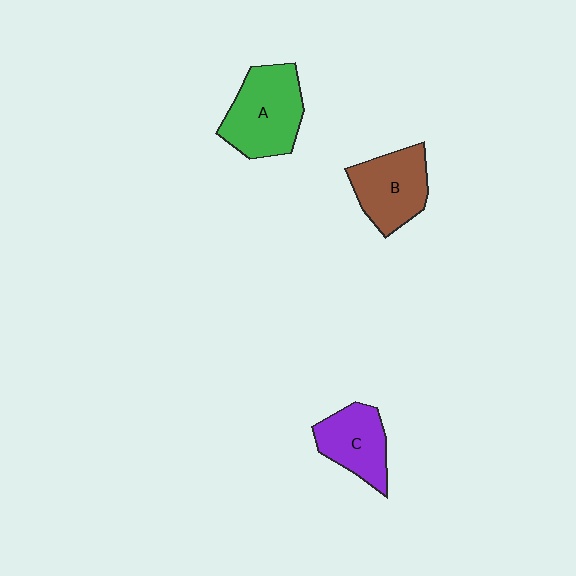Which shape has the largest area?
Shape A (green).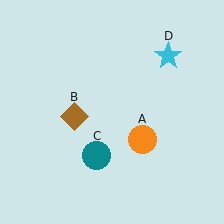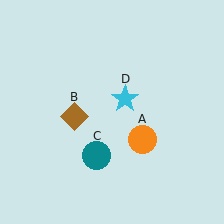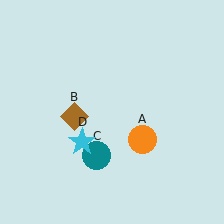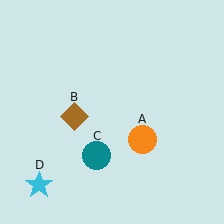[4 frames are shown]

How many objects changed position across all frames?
1 object changed position: cyan star (object D).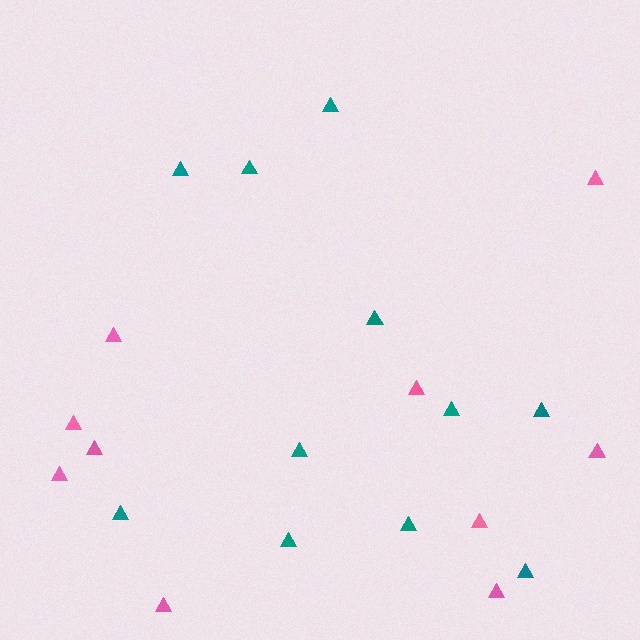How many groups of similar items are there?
There are 2 groups: one group of teal triangles (11) and one group of pink triangles (10).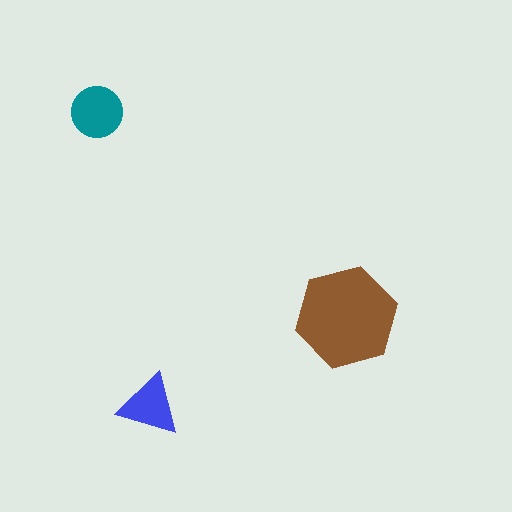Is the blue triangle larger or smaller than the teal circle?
Smaller.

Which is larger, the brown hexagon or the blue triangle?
The brown hexagon.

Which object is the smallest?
The blue triangle.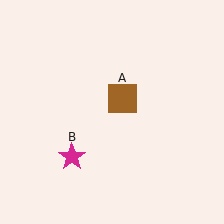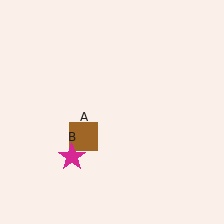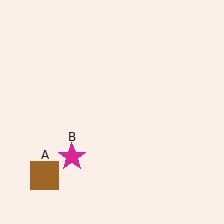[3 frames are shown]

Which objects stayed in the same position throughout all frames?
Magenta star (object B) remained stationary.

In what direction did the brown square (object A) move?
The brown square (object A) moved down and to the left.